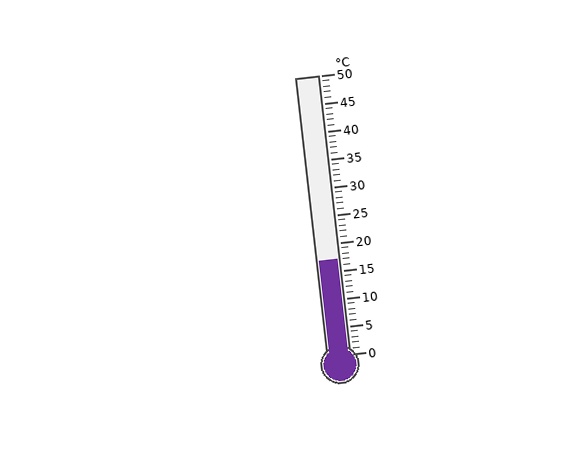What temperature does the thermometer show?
The thermometer shows approximately 17°C.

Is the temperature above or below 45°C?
The temperature is below 45°C.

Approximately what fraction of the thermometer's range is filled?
The thermometer is filled to approximately 35% of its range.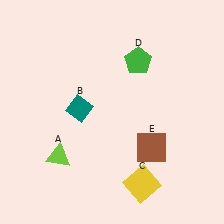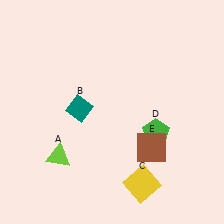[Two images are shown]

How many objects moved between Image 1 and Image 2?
1 object moved between the two images.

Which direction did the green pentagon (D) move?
The green pentagon (D) moved down.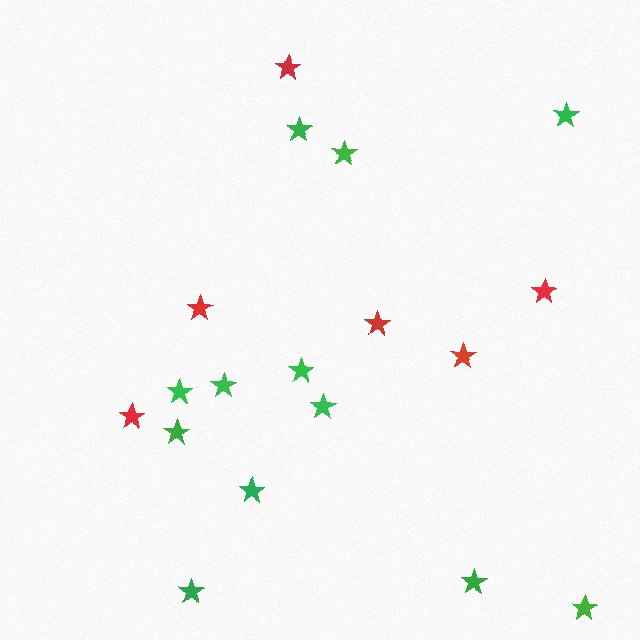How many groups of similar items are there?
There are 2 groups: one group of red stars (6) and one group of green stars (12).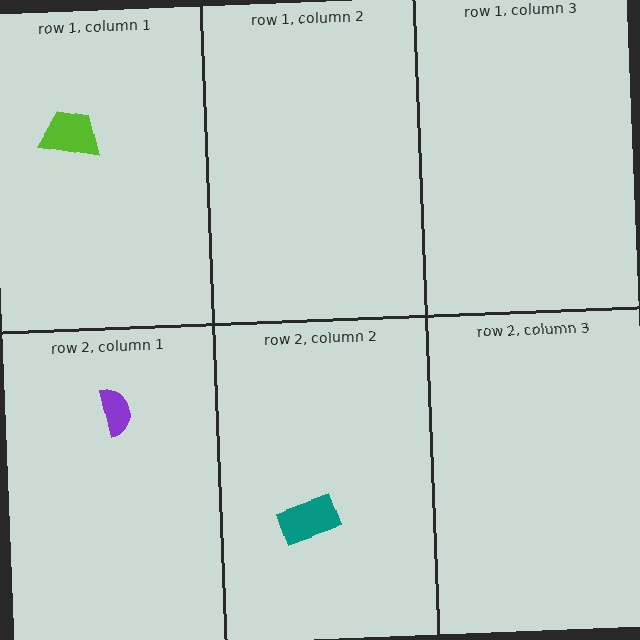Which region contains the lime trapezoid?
The row 1, column 1 region.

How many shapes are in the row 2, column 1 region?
1.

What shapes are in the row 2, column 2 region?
The teal rectangle.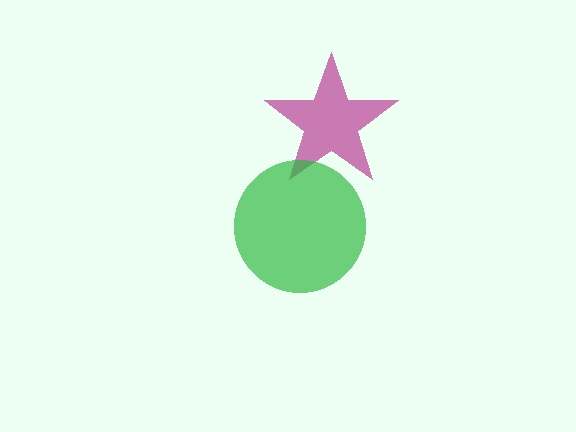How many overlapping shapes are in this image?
There are 2 overlapping shapes in the image.